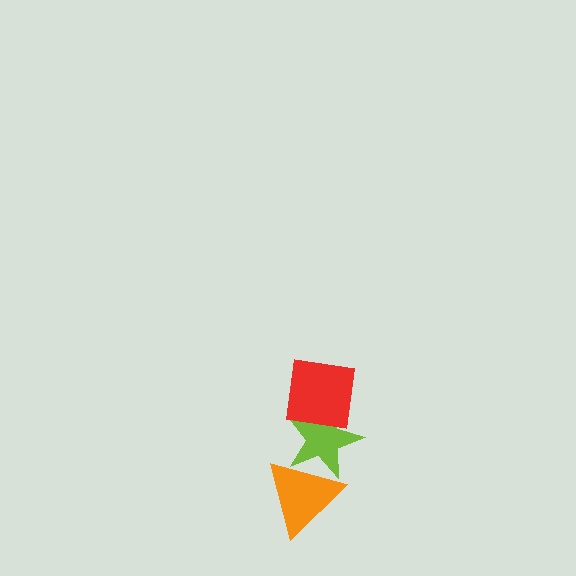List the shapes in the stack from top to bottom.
From top to bottom: the red square, the lime star, the orange triangle.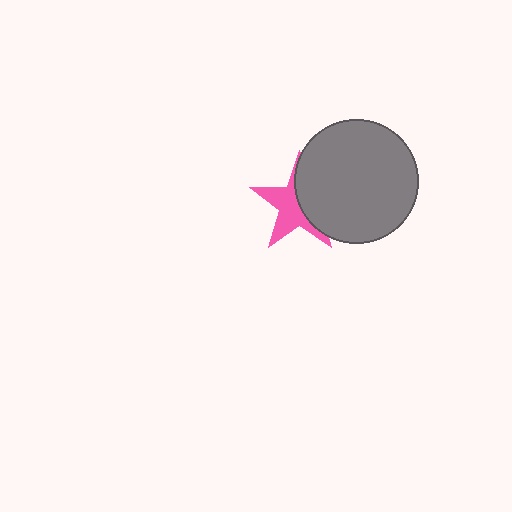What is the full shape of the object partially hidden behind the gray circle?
The partially hidden object is a pink star.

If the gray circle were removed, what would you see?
You would see the complete pink star.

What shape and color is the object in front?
The object in front is a gray circle.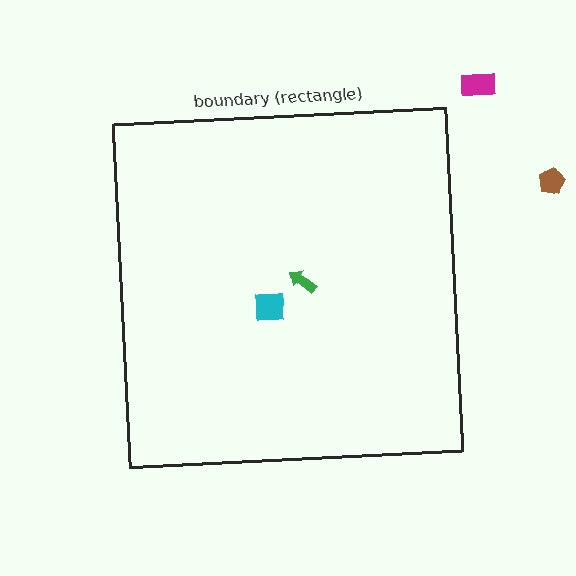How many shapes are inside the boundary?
2 inside, 2 outside.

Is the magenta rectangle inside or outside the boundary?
Outside.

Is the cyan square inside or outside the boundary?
Inside.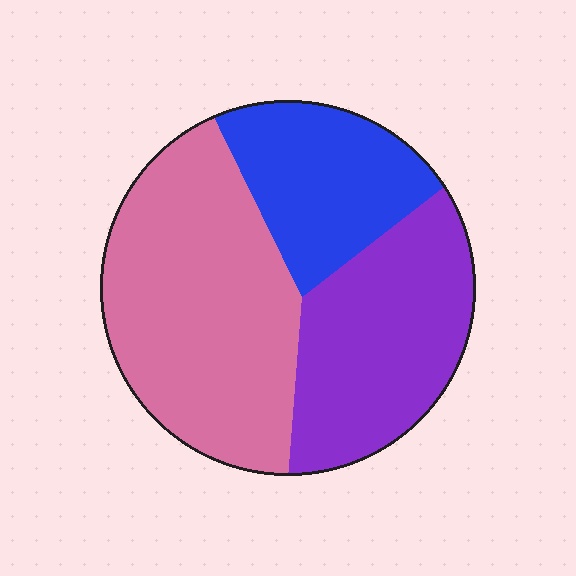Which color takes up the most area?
Pink, at roughly 45%.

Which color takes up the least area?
Blue, at roughly 25%.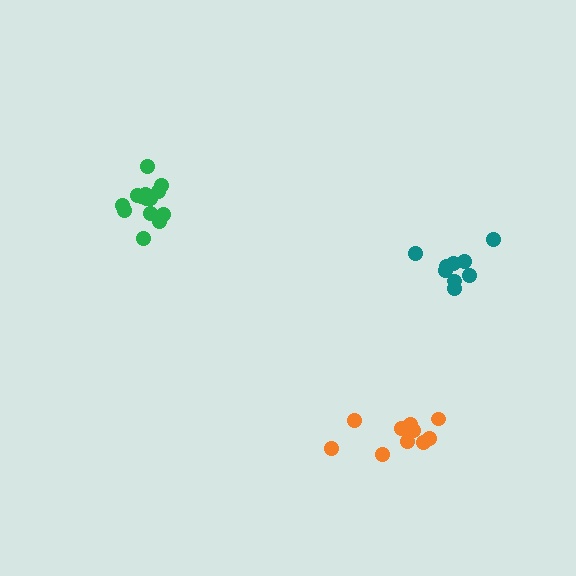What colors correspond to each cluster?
The clusters are colored: orange, teal, green.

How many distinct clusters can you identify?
There are 3 distinct clusters.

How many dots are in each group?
Group 1: 10 dots, Group 2: 9 dots, Group 3: 14 dots (33 total).